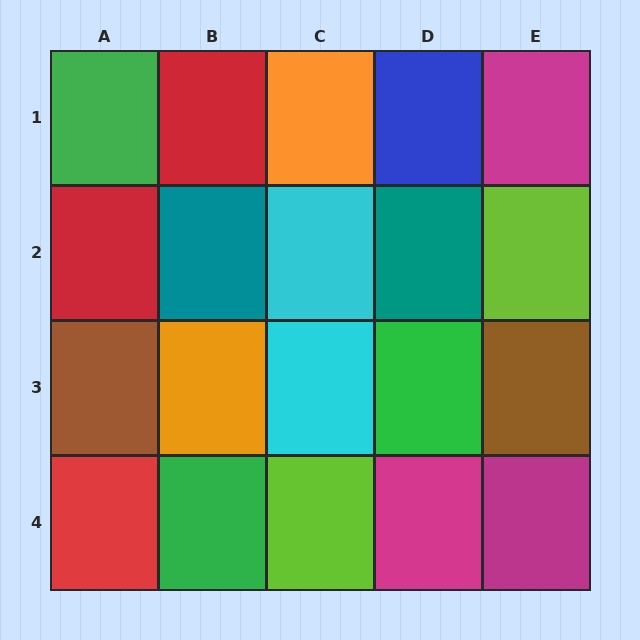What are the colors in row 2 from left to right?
Red, teal, cyan, teal, lime.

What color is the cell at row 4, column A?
Red.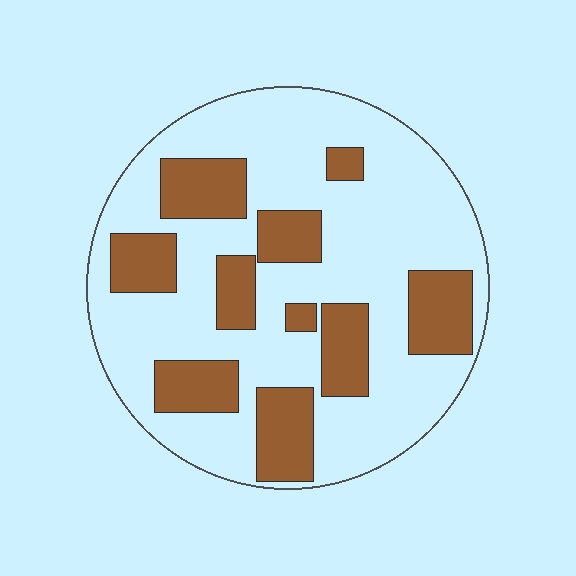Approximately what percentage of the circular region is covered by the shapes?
Approximately 30%.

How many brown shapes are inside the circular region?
10.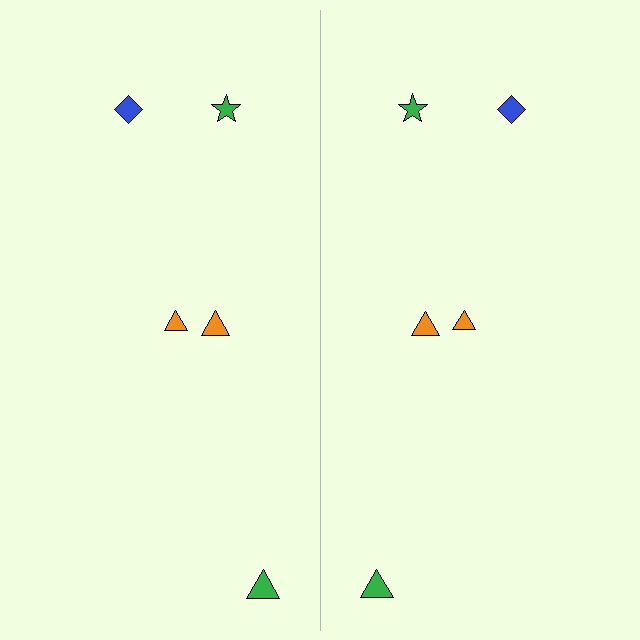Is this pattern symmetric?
Yes, this pattern has bilateral (reflection) symmetry.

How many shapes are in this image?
There are 10 shapes in this image.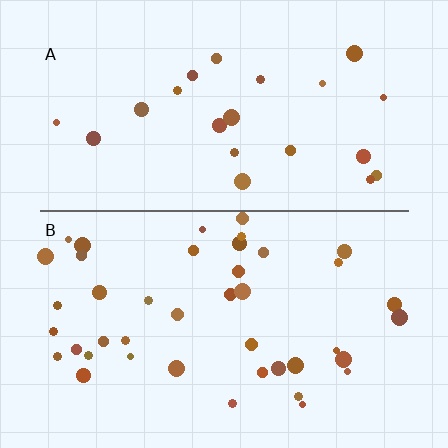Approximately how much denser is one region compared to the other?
Approximately 1.9× — region B over region A.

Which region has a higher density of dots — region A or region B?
B (the bottom).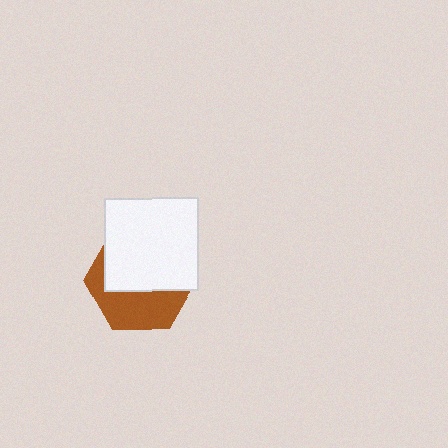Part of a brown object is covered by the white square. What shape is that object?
It is a hexagon.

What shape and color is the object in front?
The object in front is a white square.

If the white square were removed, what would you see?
You would see the complete brown hexagon.